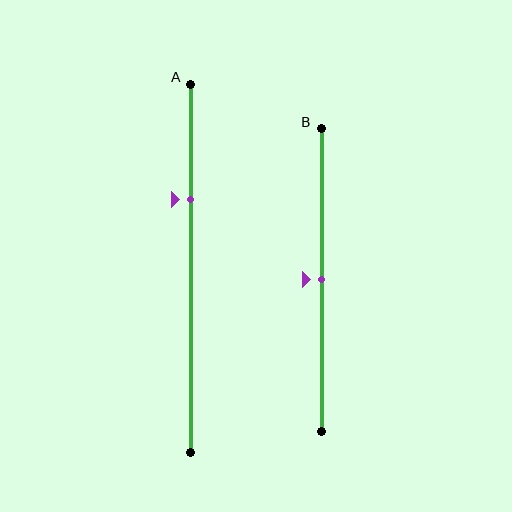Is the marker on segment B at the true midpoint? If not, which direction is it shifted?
Yes, the marker on segment B is at the true midpoint.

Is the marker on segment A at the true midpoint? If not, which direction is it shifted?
No, the marker on segment A is shifted upward by about 19% of the segment length.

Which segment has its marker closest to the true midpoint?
Segment B has its marker closest to the true midpoint.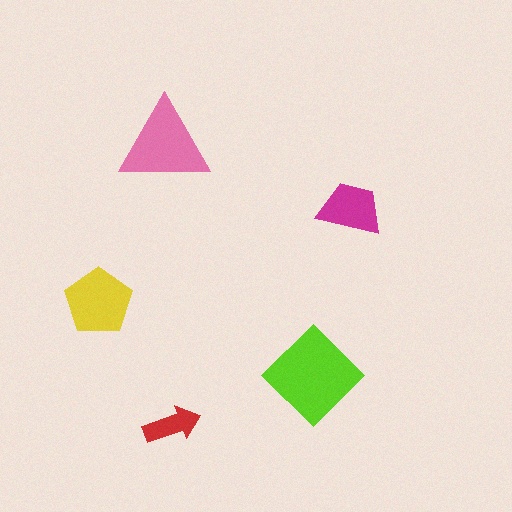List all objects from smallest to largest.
The red arrow, the magenta trapezoid, the yellow pentagon, the pink triangle, the lime diamond.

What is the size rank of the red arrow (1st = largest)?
5th.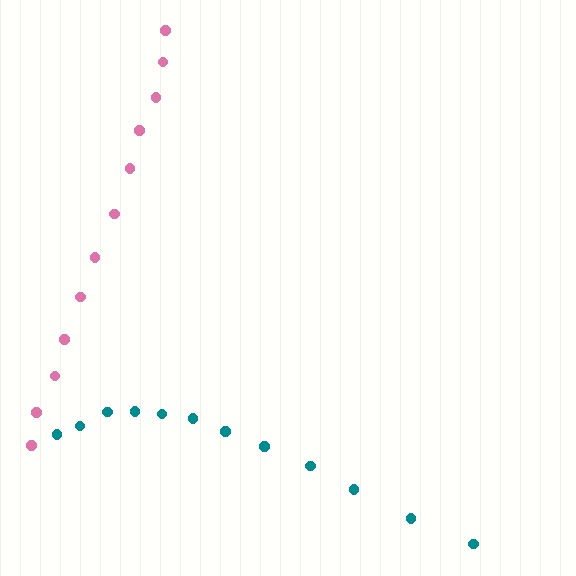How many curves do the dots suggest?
There are 2 distinct paths.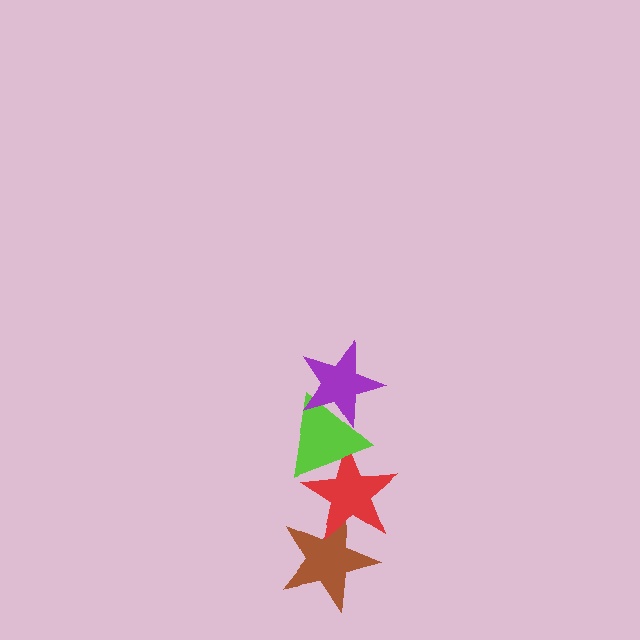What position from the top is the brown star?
The brown star is 4th from the top.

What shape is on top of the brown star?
The red star is on top of the brown star.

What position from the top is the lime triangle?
The lime triangle is 2nd from the top.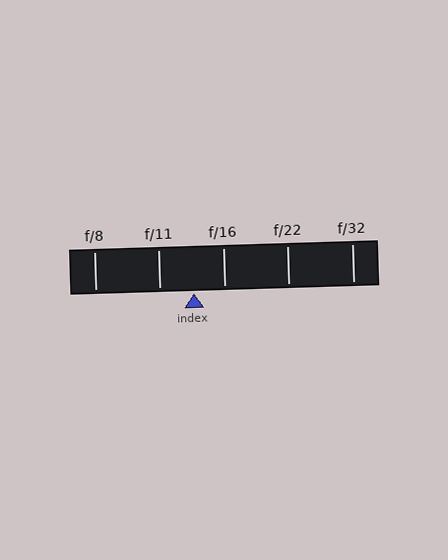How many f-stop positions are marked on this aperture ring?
There are 5 f-stop positions marked.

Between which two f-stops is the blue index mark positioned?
The index mark is between f/11 and f/16.